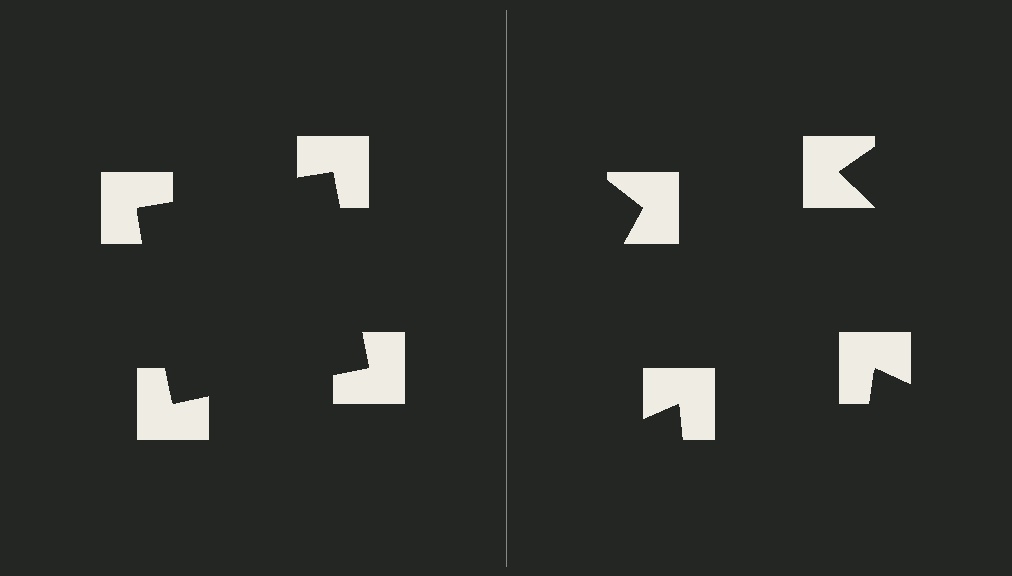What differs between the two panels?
The notched squares are positioned identically on both sides; only the wedge orientations differ. On the left they align to a square; on the right they are misaligned.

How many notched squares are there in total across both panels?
8 — 4 on each side.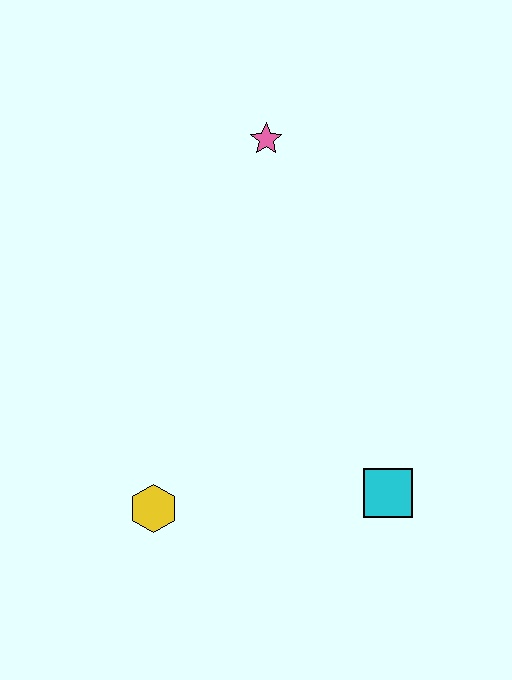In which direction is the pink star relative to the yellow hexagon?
The pink star is above the yellow hexagon.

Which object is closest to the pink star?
The cyan square is closest to the pink star.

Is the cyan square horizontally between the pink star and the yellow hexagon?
No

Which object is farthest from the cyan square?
The pink star is farthest from the cyan square.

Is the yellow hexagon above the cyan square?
No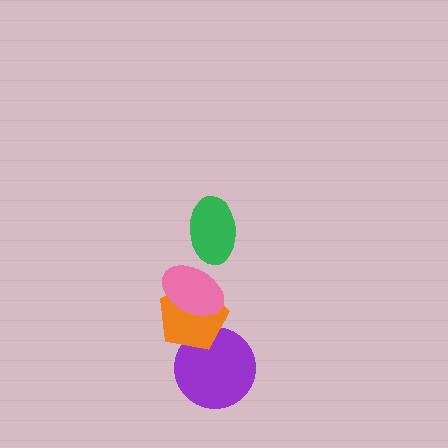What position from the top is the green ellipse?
The green ellipse is 1st from the top.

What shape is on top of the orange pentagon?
The pink ellipse is on top of the orange pentagon.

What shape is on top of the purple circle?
The orange pentagon is on top of the purple circle.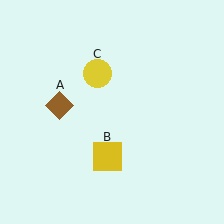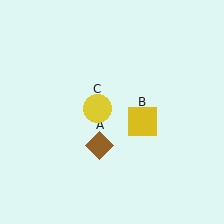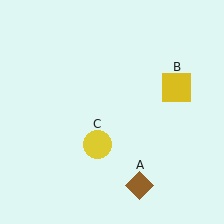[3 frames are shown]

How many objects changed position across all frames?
3 objects changed position: brown diamond (object A), yellow square (object B), yellow circle (object C).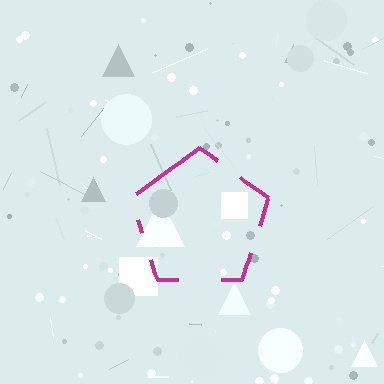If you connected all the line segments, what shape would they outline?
They would outline a pentagon.